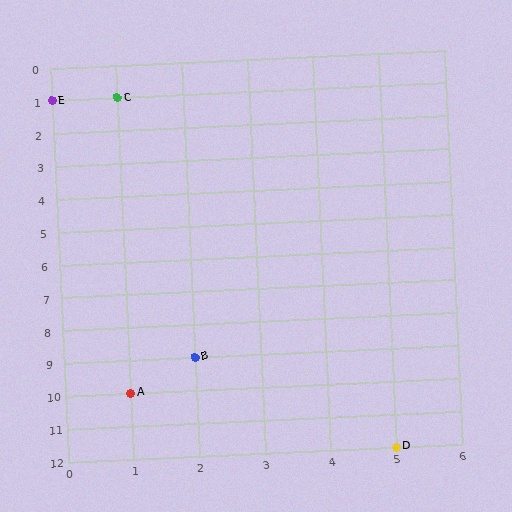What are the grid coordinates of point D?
Point D is at grid coordinates (5, 12).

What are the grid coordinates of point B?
Point B is at grid coordinates (2, 9).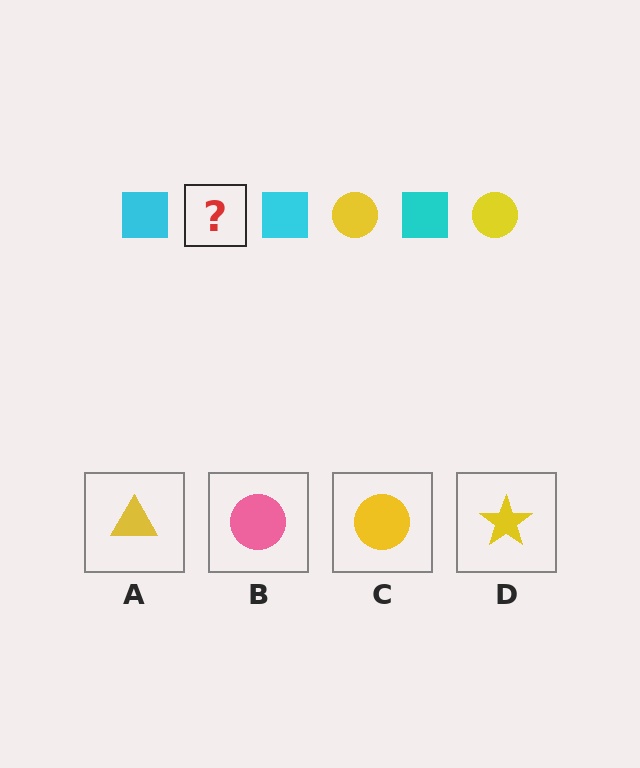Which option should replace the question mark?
Option C.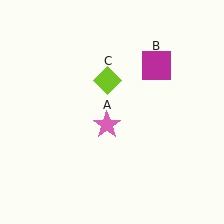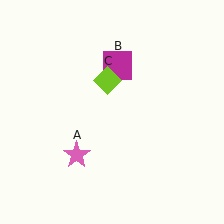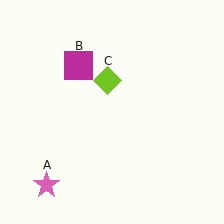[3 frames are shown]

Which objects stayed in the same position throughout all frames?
Lime diamond (object C) remained stationary.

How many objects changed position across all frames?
2 objects changed position: pink star (object A), magenta square (object B).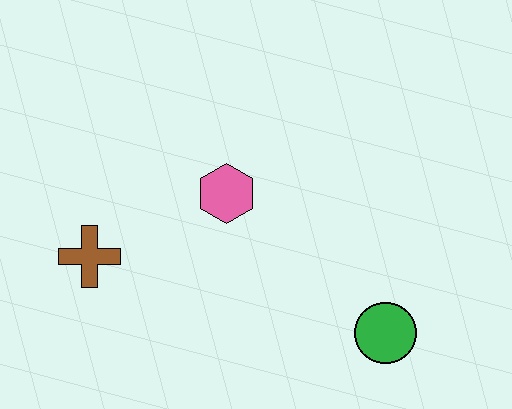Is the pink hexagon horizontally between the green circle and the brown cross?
Yes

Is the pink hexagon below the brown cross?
No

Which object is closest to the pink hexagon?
The brown cross is closest to the pink hexagon.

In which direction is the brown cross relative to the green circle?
The brown cross is to the left of the green circle.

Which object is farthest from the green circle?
The brown cross is farthest from the green circle.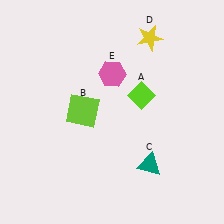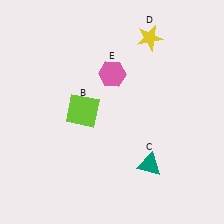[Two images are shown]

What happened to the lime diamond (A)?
The lime diamond (A) was removed in Image 2. It was in the top-right area of Image 1.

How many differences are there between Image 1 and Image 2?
There is 1 difference between the two images.